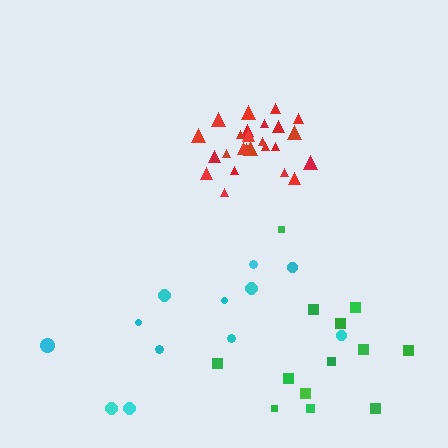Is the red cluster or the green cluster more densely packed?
Red.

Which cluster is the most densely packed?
Red.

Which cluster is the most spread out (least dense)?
Cyan.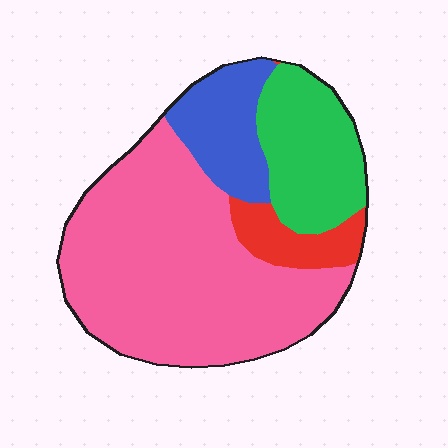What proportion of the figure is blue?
Blue takes up about one eighth (1/8) of the figure.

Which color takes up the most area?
Pink, at roughly 60%.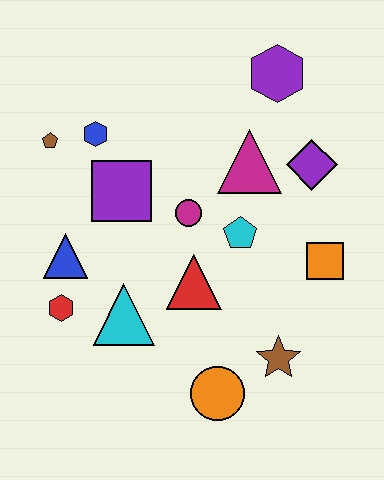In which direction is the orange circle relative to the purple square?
The orange circle is below the purple square.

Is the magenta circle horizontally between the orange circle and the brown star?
No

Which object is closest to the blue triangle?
The red hexagon is closest to the blue triangle.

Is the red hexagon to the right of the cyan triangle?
No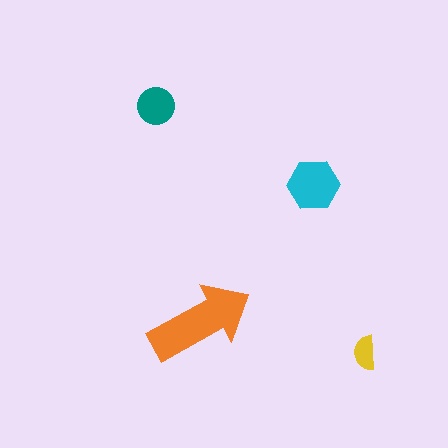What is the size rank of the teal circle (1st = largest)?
3rd.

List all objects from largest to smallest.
The orange arrow, the cyan hexagon, the teal circle, the yellow semicircle.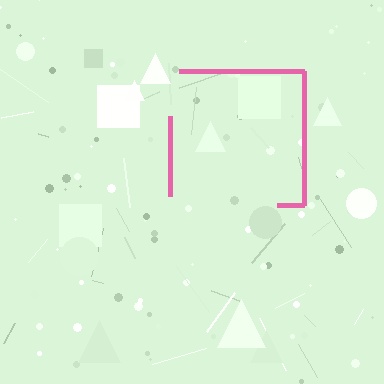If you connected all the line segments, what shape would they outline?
They would outline a square.